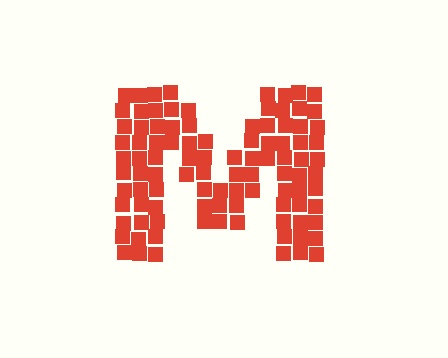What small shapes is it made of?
It is made of small squares.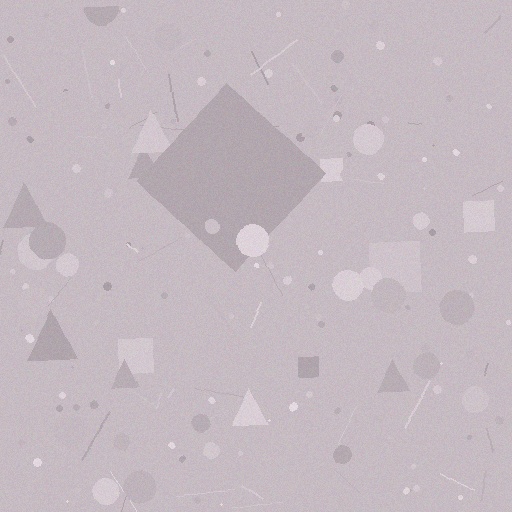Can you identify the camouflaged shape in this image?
The camouflaged shape is a diamond.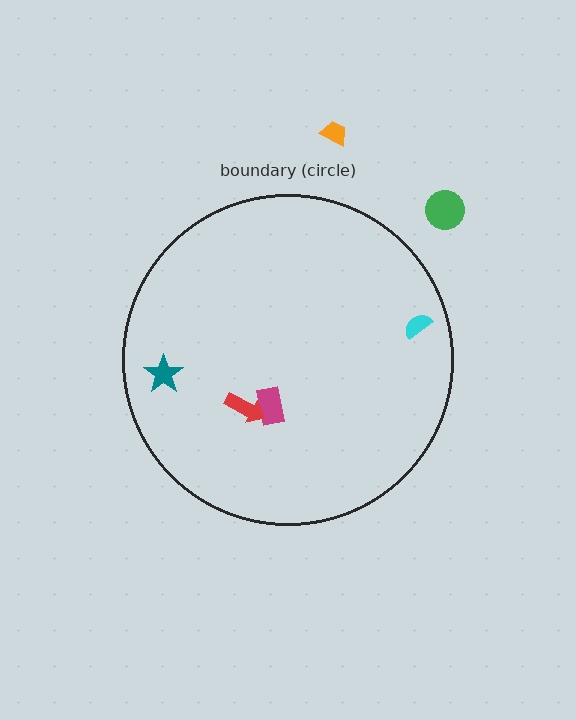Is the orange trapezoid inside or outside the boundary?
Outside.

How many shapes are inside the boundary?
4 inside, 2 outside.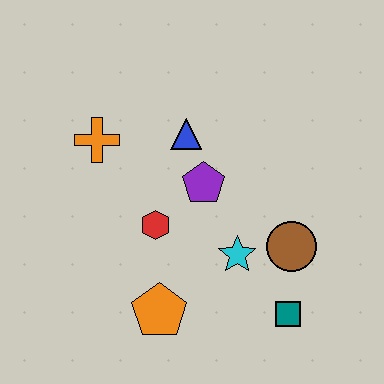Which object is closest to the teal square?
The brown circle is closest to the teal square.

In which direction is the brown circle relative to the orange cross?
The brown circle is to the right of the orange cross.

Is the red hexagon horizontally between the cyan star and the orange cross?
Yes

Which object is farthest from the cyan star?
The orange cross is farthest from the cyan star.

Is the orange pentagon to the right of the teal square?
No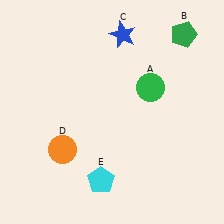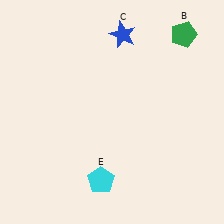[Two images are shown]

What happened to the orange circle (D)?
The orange circle (D) was removed in Image 2. It was in the bottom-left area of Image 1.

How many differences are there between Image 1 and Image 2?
There are 2 differences between the two images.